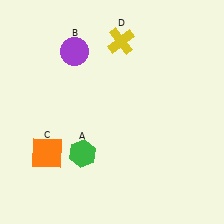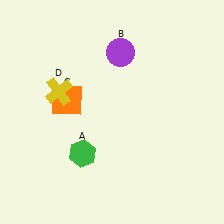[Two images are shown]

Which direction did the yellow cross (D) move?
The yellow cross (D) moved left.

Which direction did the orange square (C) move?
The orange square (C) moved up.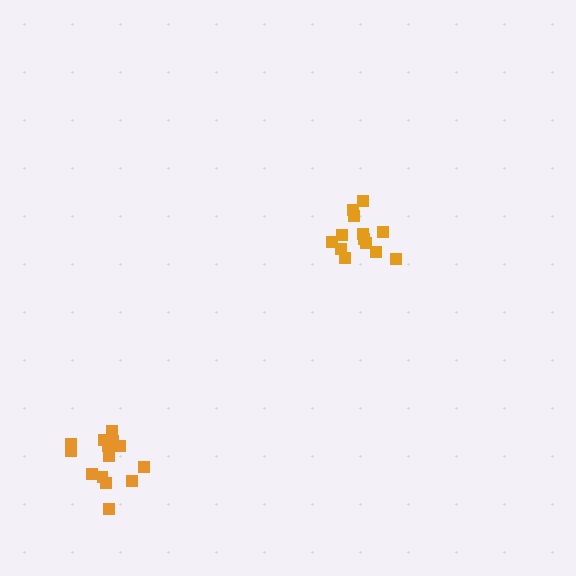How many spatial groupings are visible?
There are 2 spatial groupings.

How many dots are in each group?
Group 1: 13 dots, Group 2: 14 dots (27 total).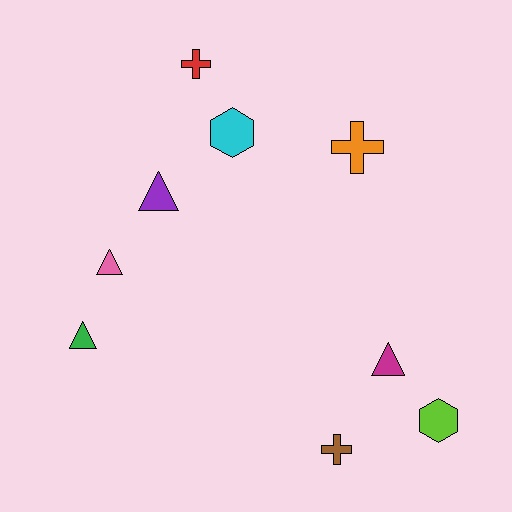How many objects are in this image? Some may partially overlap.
There are 9 objects.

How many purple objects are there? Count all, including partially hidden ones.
There is 1 purple object.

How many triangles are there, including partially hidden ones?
There are 4 triangles.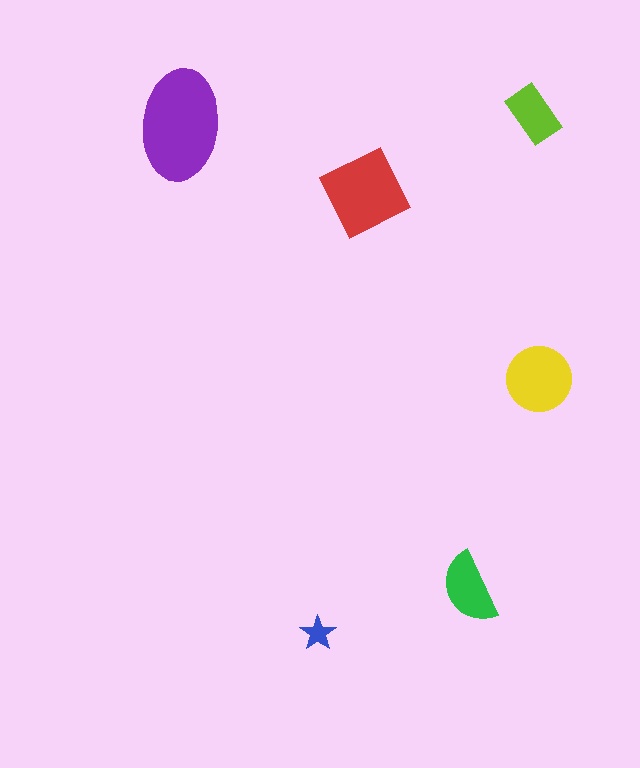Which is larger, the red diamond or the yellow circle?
The red diamond.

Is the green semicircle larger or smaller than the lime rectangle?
Larger.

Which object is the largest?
The purple ellipse.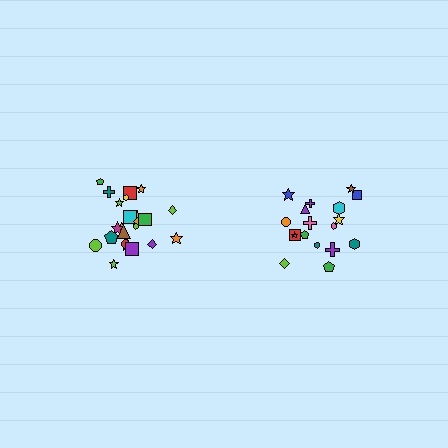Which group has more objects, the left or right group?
The left group.